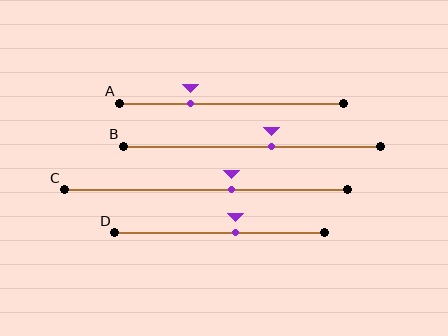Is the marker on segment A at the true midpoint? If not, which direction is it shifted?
No, the marker on segment A is shifted to the left by about 18% of the segment length.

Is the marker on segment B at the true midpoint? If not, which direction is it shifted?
No, the marker on segment B is shifted to the right by about 7% of the segment length.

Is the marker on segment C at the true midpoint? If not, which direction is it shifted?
No, the marker on segment C is shifted to the right by about 9% of the segment length.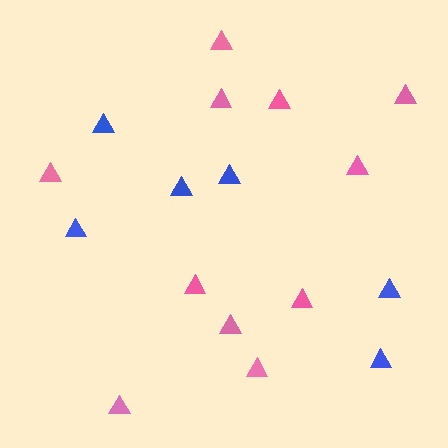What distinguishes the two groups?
There are 2 groups: one group of pink triangles (11) and one group of blue triangles (6).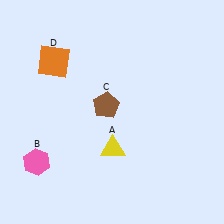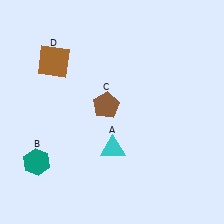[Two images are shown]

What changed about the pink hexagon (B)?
In Image 1, B is pink. In Image 2, it changed to teal.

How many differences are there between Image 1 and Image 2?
There are 3 differences between the two images.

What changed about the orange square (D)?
In Image 1, D is orange. In Image 2, it changed to brown.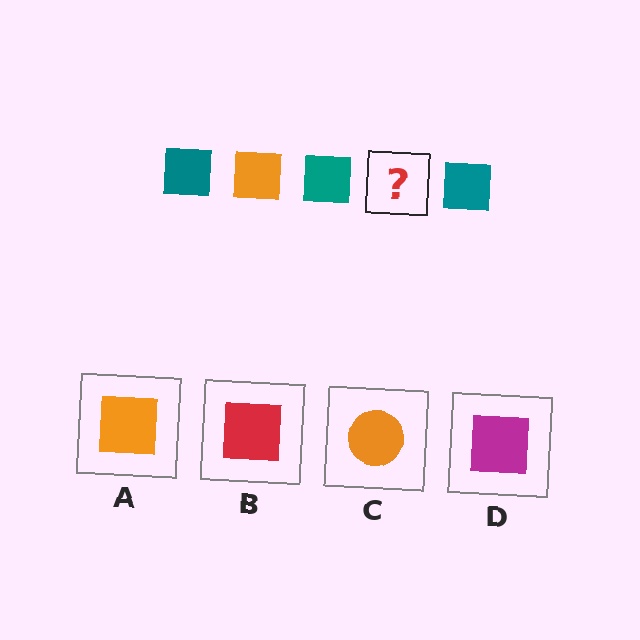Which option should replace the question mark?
Option A.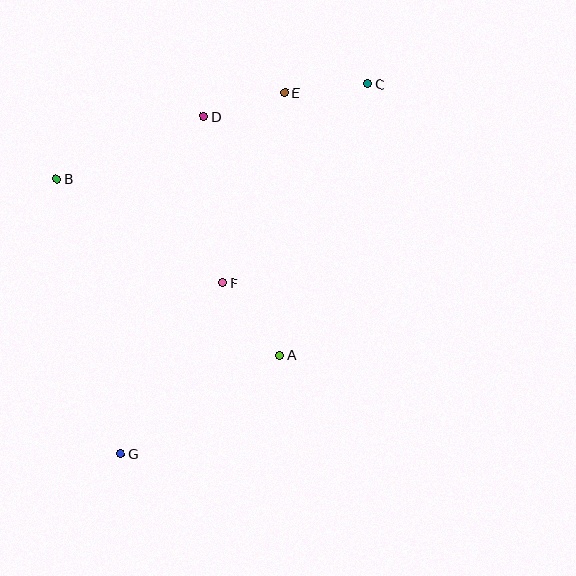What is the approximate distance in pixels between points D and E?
The distance between D and E is approximately 84 pixels.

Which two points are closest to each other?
Points C and E are closest to each other.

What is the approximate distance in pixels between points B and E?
The distance between B and E is approximately 244 pixels.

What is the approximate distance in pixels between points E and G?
The distance between E and G is approximately 397 pixels.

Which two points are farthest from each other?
Points C and G are farthest from each other.